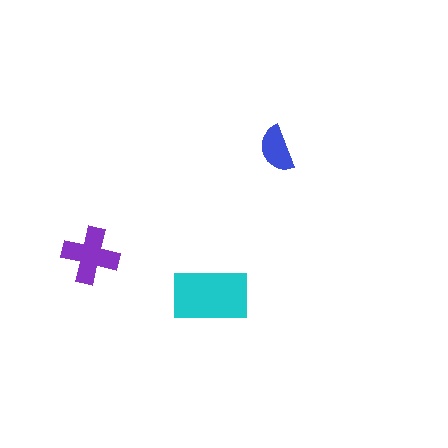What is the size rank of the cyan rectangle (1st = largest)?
1st.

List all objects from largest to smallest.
The cyan rectangle, the purple cross, the blue semicircle.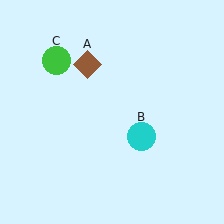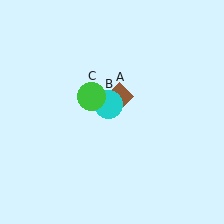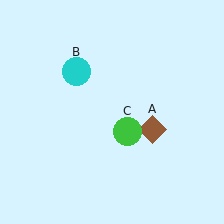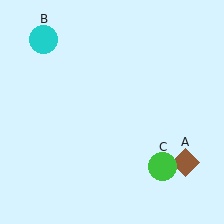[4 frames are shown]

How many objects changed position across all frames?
3 objects changed position: brown diamond (object A), cyan circle (object B), green circle (object C).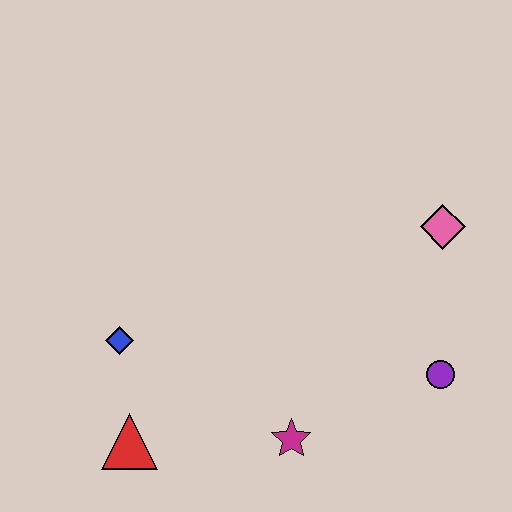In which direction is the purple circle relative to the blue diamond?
The purple circle is to the right of the blue diamond.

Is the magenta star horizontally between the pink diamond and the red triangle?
Yes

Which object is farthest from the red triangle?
The pink diamond is farthest from the red triangle.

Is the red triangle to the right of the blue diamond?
Yes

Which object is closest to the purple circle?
The pink diamond is closest to the purple circle.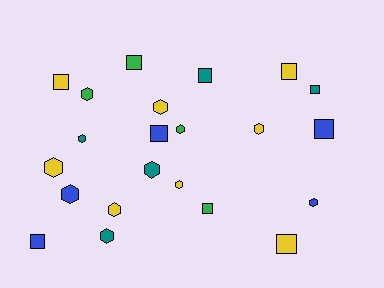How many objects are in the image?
There are 22 objects.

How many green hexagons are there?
There are 2 green hexagons.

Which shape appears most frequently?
Hexagon, with 12 objects.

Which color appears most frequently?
Yellow, with 8 objects.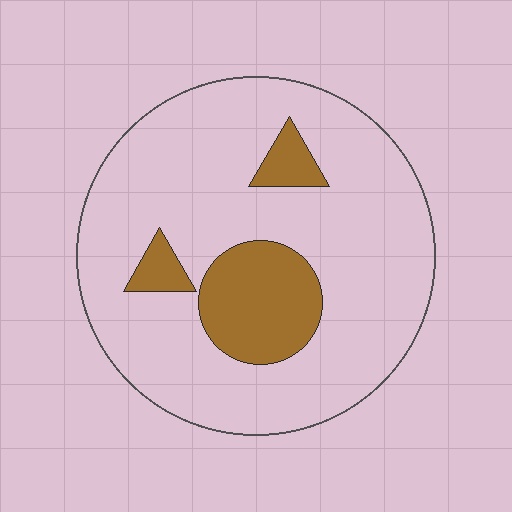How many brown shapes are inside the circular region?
3.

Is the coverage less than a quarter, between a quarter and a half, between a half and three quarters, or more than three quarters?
Less than a quarter.